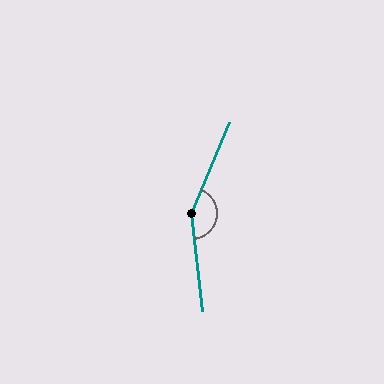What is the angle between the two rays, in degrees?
Approximately 151 degrees.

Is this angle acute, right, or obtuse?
It is obtuse.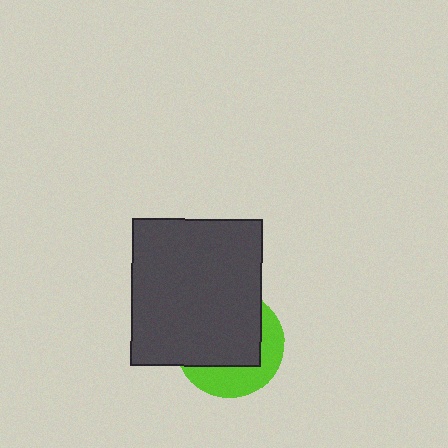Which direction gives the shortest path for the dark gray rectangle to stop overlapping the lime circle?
Moving toward the upper-left gives the shortest separation.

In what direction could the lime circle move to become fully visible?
The lime circle could move toward the lower-right. That would shift it out from behind the dark gray rectangle entirely.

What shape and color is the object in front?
The object in front is a dark gray rectangle.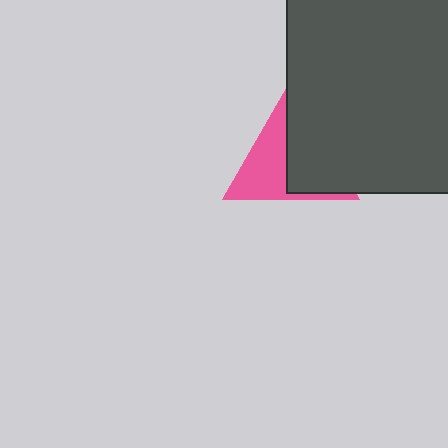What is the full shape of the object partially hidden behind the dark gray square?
The partially hidden object is a pink triangle.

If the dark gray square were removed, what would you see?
You would see the complete pink triangle.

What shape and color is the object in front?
The object in front is a dark gray square.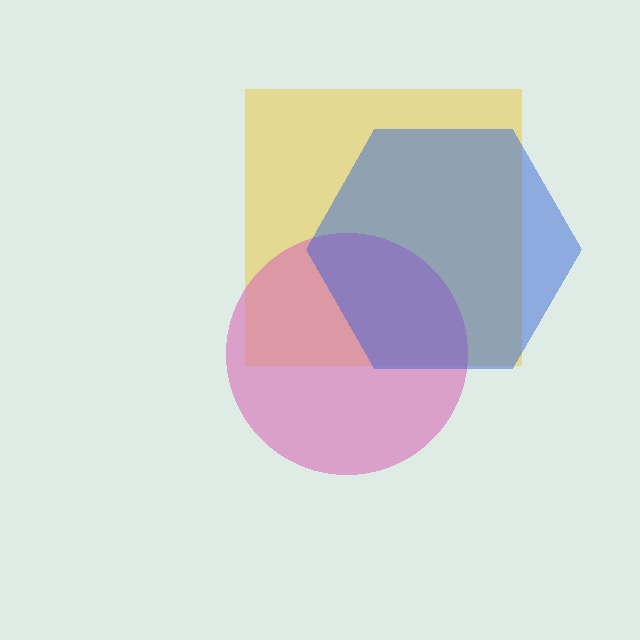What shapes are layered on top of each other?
The layered shapes are: a yellow square, a pink circle, a blue hexagon.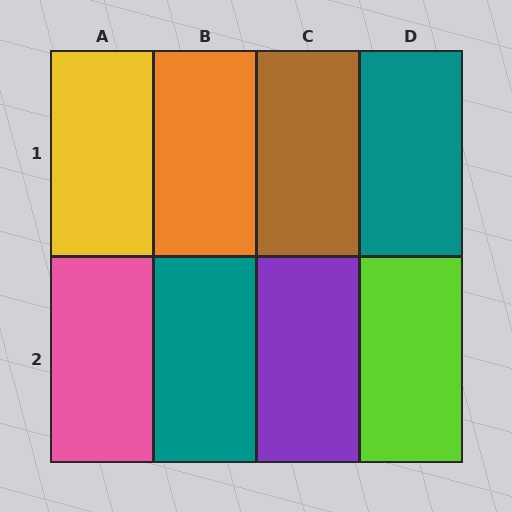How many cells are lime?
1 cell is lime.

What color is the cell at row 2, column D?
Lime.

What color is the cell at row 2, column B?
Teal.